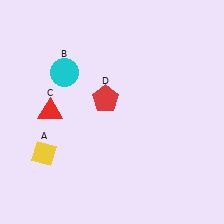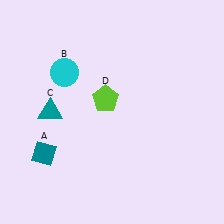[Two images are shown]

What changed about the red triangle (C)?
In Image 1, C is red. In Image 2, it changed to teal.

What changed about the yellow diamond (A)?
In Image 1, A is yellow. In Image 2, it changed to teal.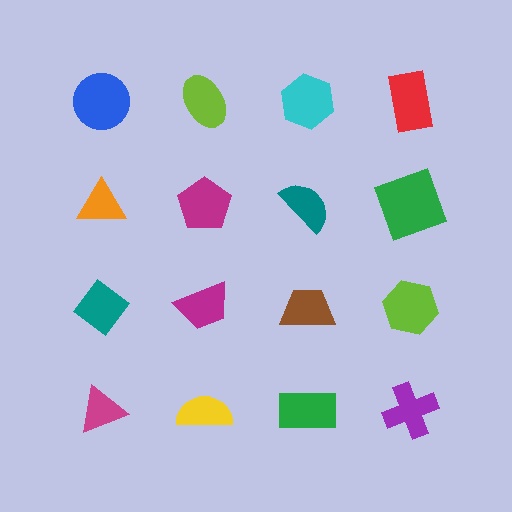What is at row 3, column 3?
A brown trapezoid.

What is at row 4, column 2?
A yellow semicircle.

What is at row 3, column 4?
A lime hexagon.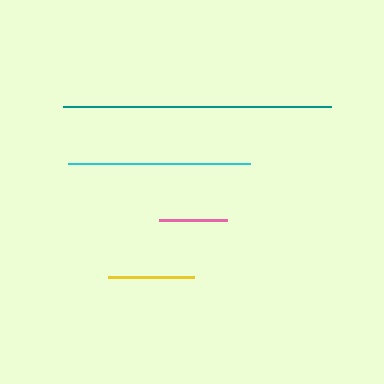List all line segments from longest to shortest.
From longest to shortest: teal, cyan, yellow, pink.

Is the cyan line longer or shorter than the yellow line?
The cyan line is longer than the yellow line.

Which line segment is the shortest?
The pink line is the shortest at approximately 69 pixels.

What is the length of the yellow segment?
The yellow segment is approximately 87 pixels long.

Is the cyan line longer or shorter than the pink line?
The cyan line is longer than the pink line.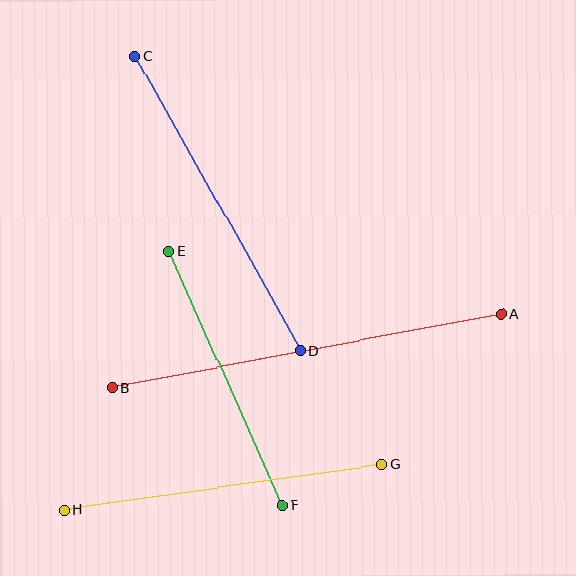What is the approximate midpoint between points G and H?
The midpoint is at approximately (223, 487) pixels.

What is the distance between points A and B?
The distance is approximately 397 pixels.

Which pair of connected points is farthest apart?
Points A and B are farthest apart.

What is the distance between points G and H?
The distance is approximately 321 pixels.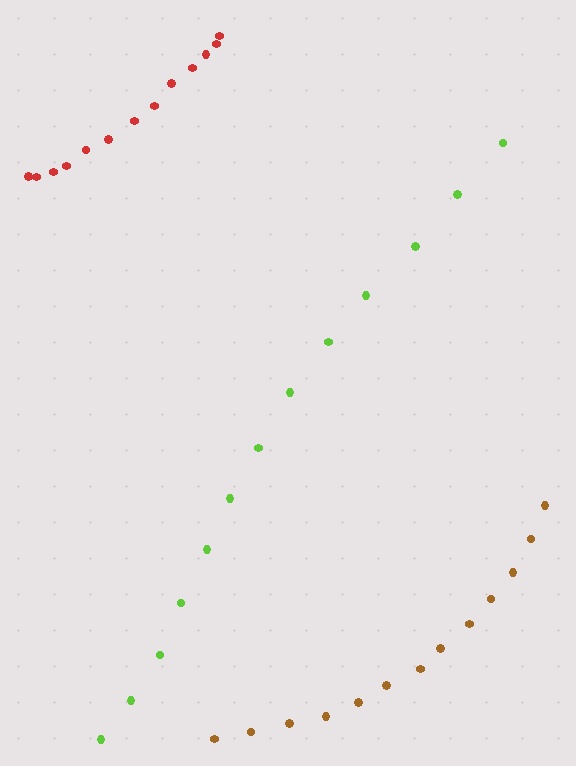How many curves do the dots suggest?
There are 3 distinct paths.